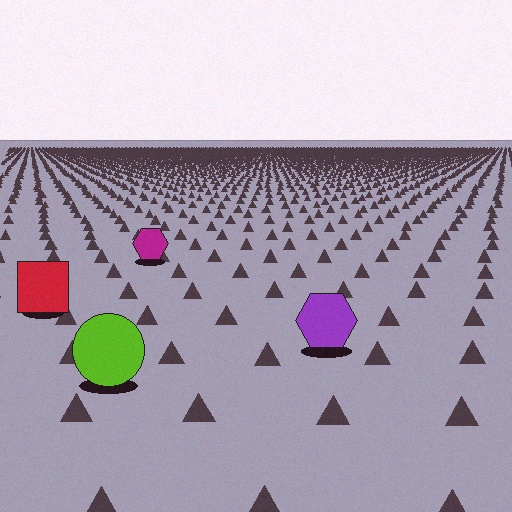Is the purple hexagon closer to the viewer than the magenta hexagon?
Yes. The purple hexagon is closer — you can tell from the texture gradient: the ground texture is coarser near it.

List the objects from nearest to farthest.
From nearest to farthest: the lime circle, the purple hexagon, the red square, the magenta hexagon.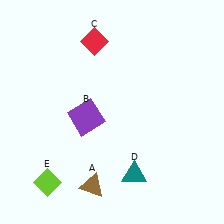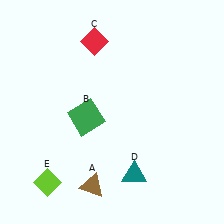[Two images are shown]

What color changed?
The square (B) changed from purple in Image 1 to green in Image 2.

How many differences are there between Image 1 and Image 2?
There is 1 difference between the two images.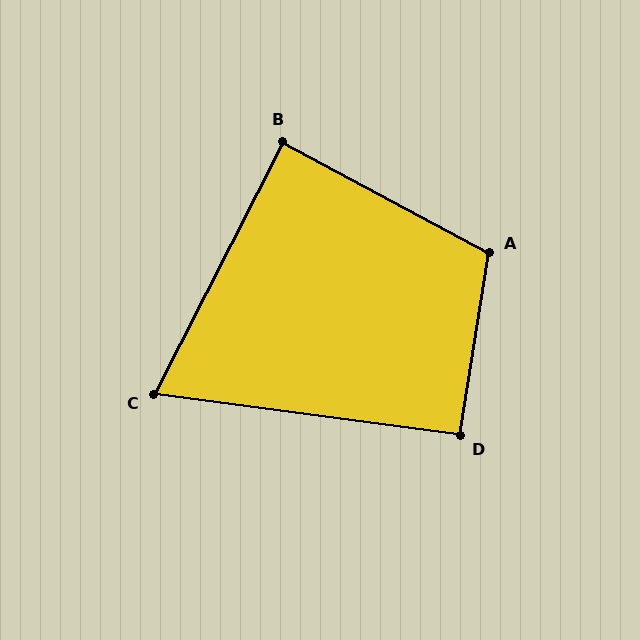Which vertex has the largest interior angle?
A, at approximately 109 degrees.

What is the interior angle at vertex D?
Approximately 91 degrees (approximately right).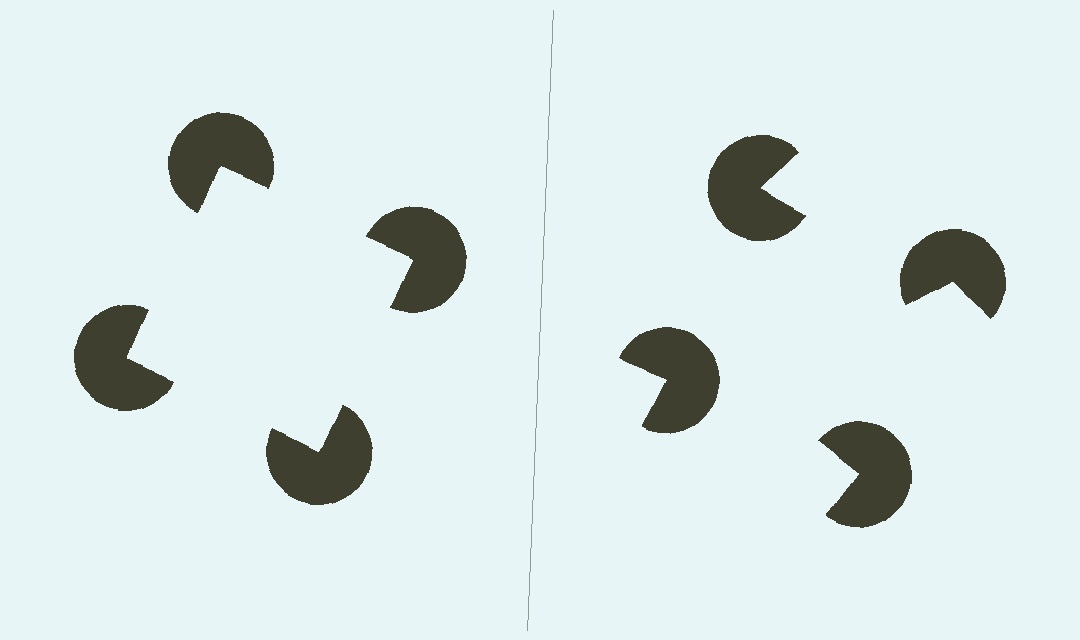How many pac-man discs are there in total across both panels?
8 — 4 on each side.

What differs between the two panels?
The pac-man discs are positioned identically on both sides; only the wedge orientations differ. On the left they align to a square; on the right they are misaligned.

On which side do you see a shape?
An illusory square appears on the left side. On the right side the wedge cuts are rotated, so no coherent shape forms.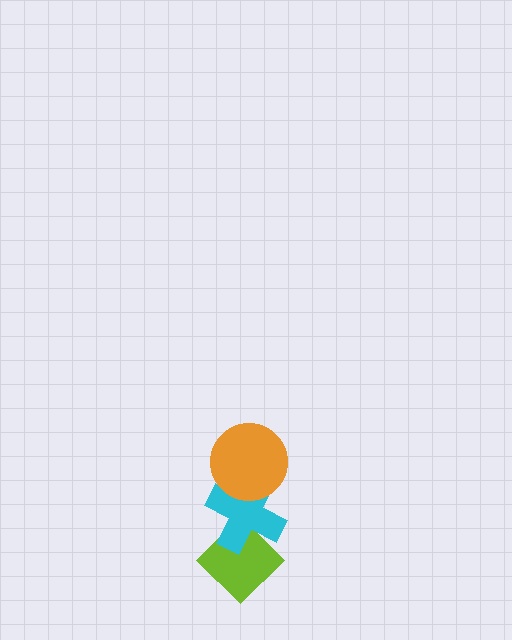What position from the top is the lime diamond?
The lime diamond is 3rd from the top.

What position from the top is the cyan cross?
The cyan cross is 2nd from the top.